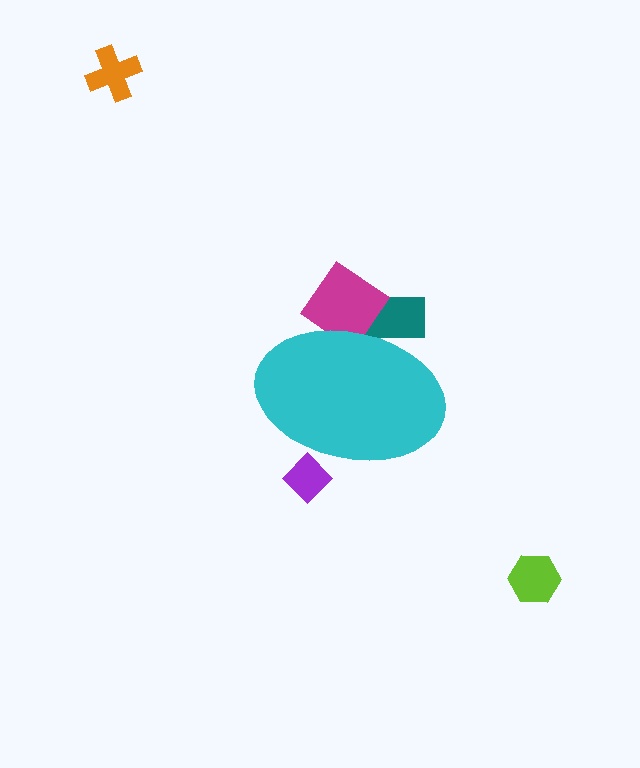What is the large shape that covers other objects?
A cyan ellipse.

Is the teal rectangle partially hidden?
Yes, the teal rectangle is partially hidden behind the cyan ellipse.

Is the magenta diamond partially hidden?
Yes, the magenta diamond is partially hidden behind the cyan ellipse.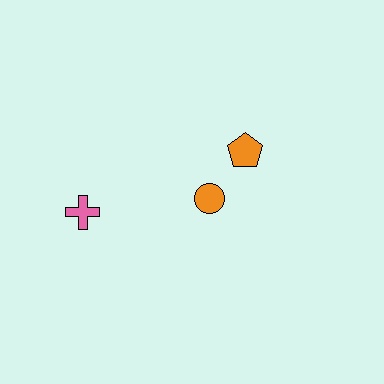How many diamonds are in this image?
There are no diamonds.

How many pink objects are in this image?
There is 1 pink object.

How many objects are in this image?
There are 3 objects.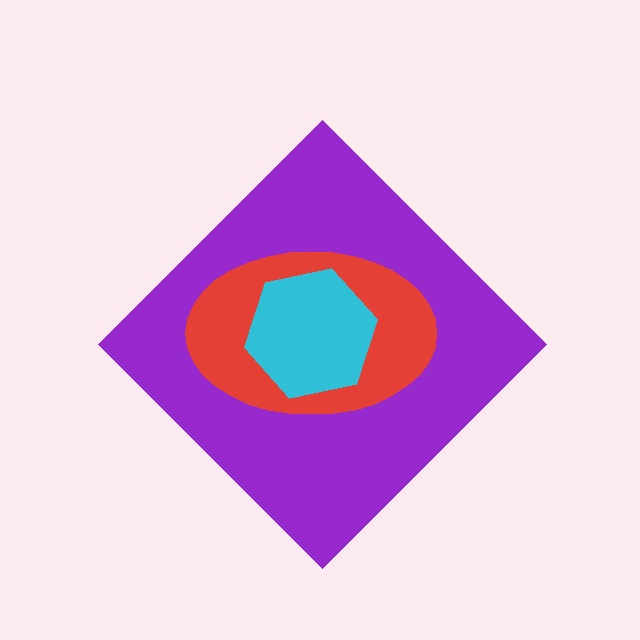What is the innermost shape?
The cyan hexagon.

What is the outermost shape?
The purple diamond.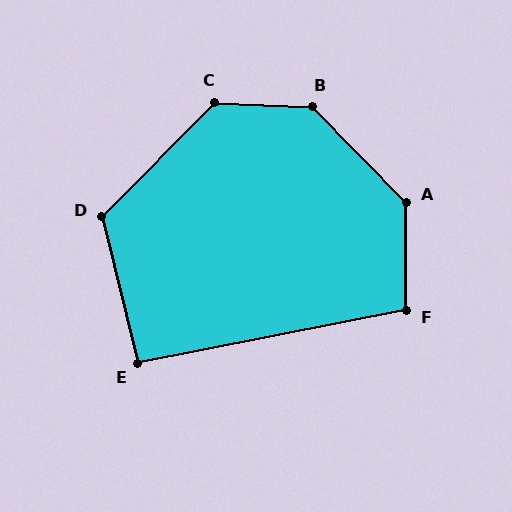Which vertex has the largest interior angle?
B, at approximately 137 degrees.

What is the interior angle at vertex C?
Approximately 132 degrees (obtuse).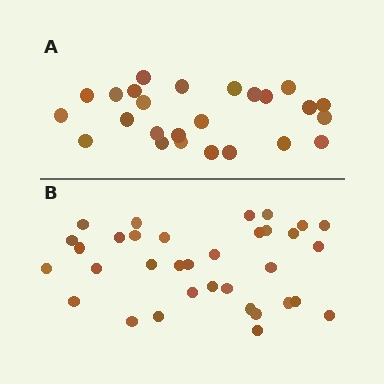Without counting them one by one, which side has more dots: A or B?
Region B (the bottom region) has more dots.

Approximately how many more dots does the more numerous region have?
Region B has roughly 8 or so more dots than region A.